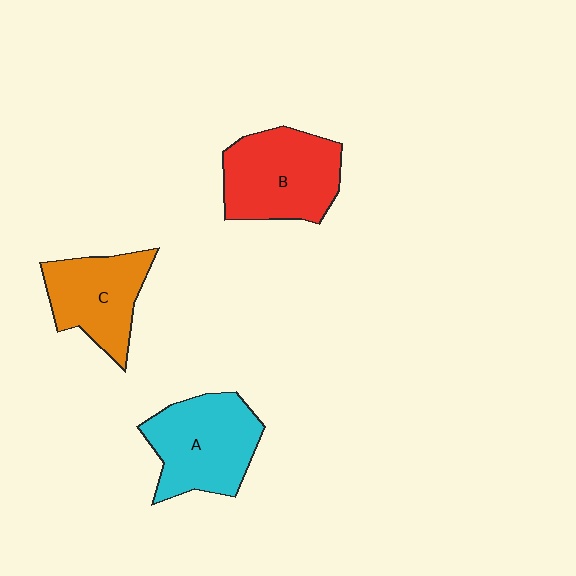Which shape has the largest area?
Shape B (red).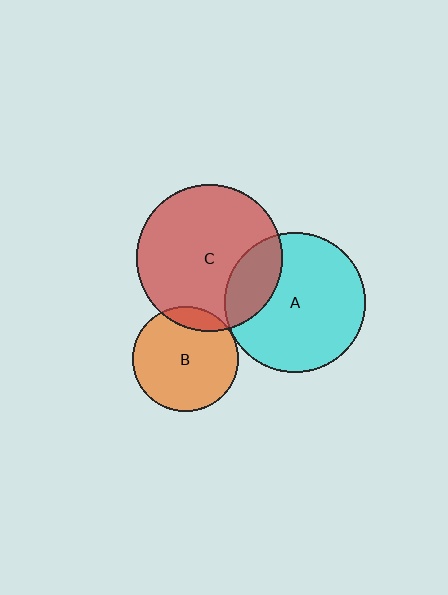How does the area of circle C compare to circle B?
Approximately 1.9 times.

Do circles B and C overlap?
Yes.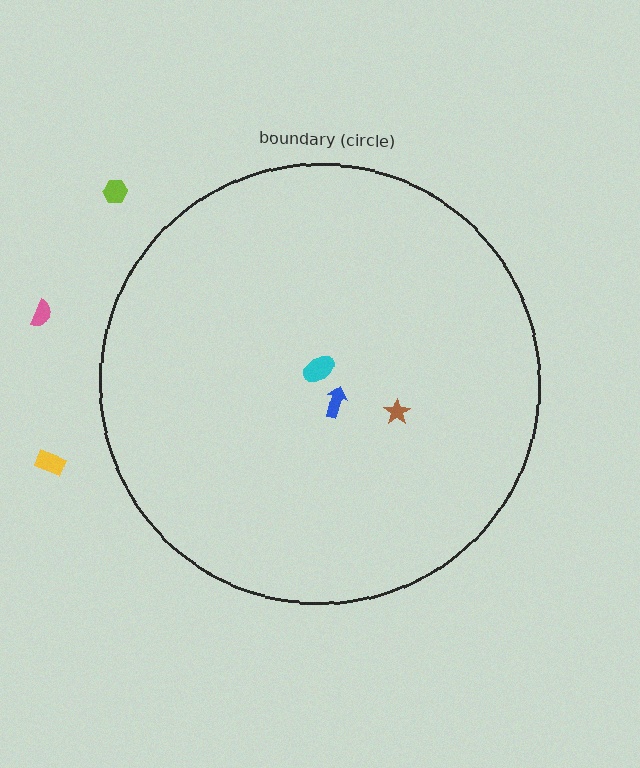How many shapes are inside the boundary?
3 inside, 3 outside.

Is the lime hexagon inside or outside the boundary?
Outside.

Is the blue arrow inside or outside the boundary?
Inside.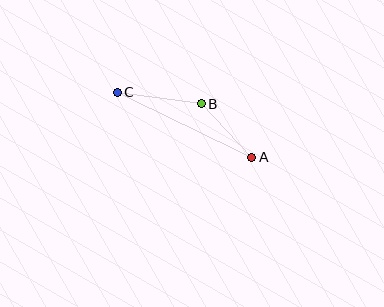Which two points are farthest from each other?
Points A and C are farthest from each other.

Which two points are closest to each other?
Points A and B are closest to each other.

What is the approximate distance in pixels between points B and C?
The distance between B and C is approximately 85 pixels.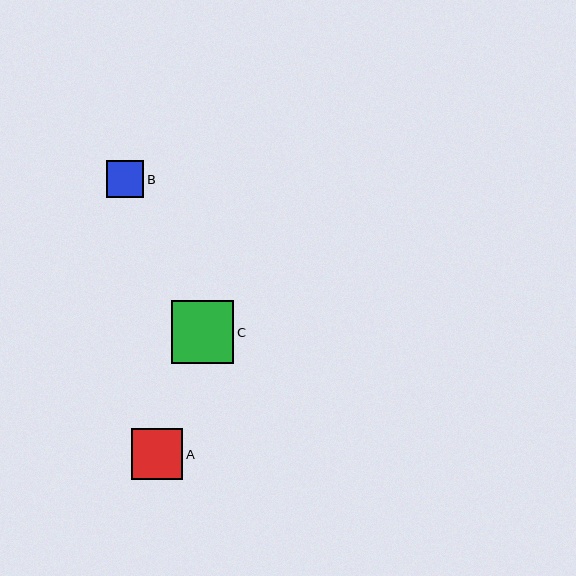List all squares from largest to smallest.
From largest to smallest: C, A, B.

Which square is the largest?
Square C is the largest with a size of approximately 62 pixels.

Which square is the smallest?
Square B is the smallest with a size of approximately 37 pixels.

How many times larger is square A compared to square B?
Square A is approximately 1.4 times the size of square B.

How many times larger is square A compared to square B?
Square A is approximately 1.4 times the size of square B.